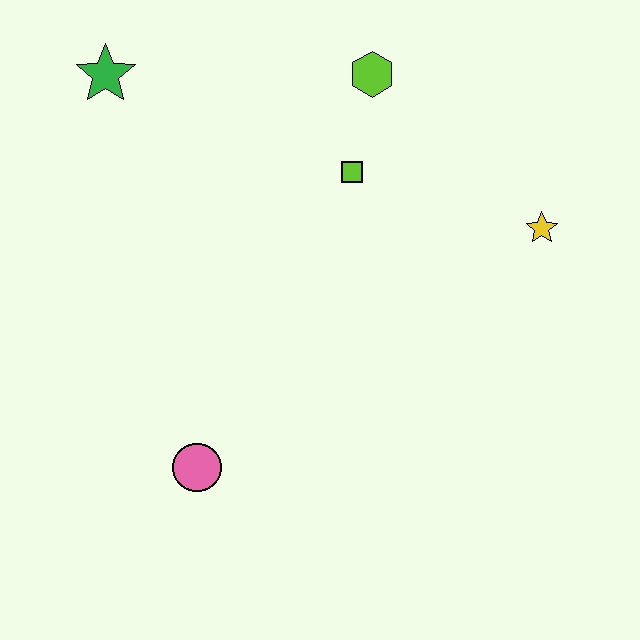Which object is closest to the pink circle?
The lime square is closest to the pink circle.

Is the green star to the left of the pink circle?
Yes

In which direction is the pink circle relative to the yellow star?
The pink circle is to the left of the yellow star.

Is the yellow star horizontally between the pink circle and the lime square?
No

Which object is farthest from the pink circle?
The lime hexagon is farthest from the pink circle.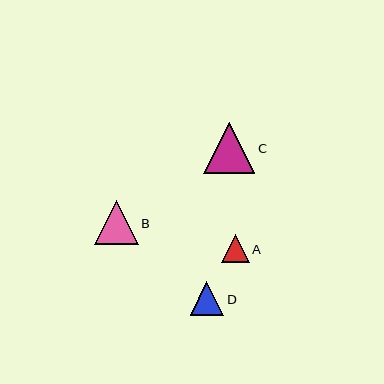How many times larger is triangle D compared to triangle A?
Triangle D is approximately 1.2 times the size of triangle A.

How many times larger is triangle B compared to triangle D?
Triangle B is approximately 1.3 times the size of triangle D.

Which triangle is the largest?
Triangle C is the largest with a size of approximately 51 pixels.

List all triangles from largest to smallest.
From largest to smallest: C, B, D, A.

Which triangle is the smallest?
Triangle A is the smallest with a size of approximately 28 pixels.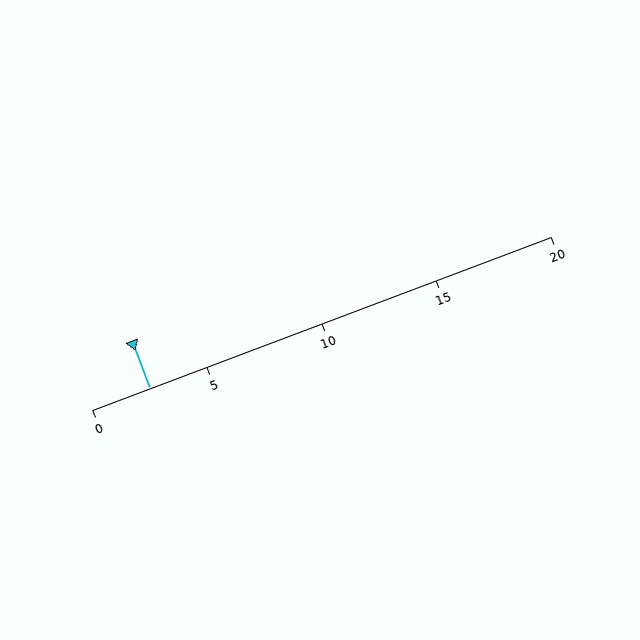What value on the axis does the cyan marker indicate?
The marker indicates approximately 2.5.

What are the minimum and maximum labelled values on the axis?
The axis runs from 0 to 20.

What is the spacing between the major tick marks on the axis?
The major ticks are spaced 5 apart.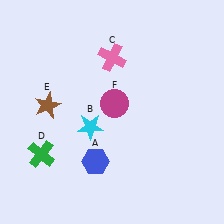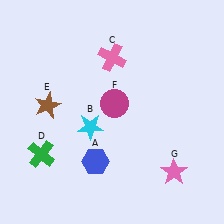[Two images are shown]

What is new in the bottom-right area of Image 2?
A pink star (G) was added in the bottom-right area of Image 2.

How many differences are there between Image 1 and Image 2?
There is 1 difference between the two images.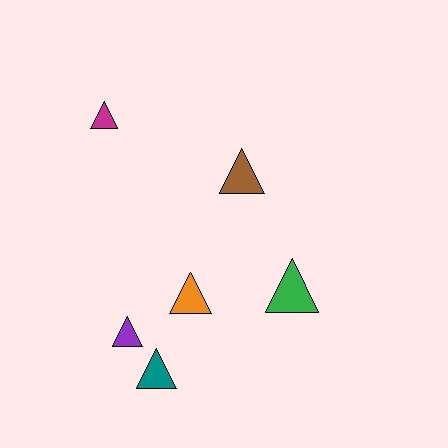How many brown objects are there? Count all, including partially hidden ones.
There is 1 brown object.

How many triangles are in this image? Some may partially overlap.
There are 6 triangles.